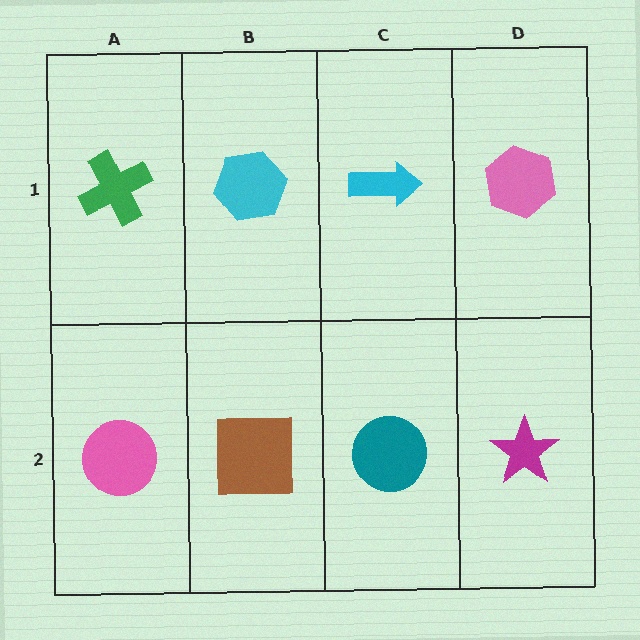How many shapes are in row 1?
4 shapes.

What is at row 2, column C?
A teal circle.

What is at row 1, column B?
A cyan hexagon.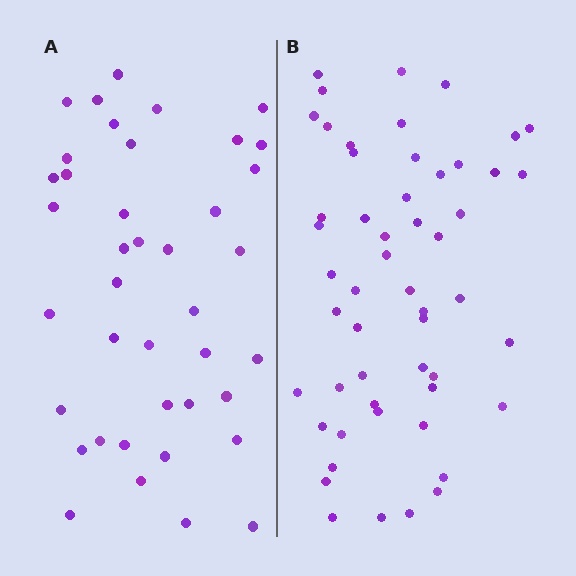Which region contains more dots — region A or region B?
Region B (the right region) has more dots.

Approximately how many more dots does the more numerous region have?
Region B has approximately 15 more dots than region A.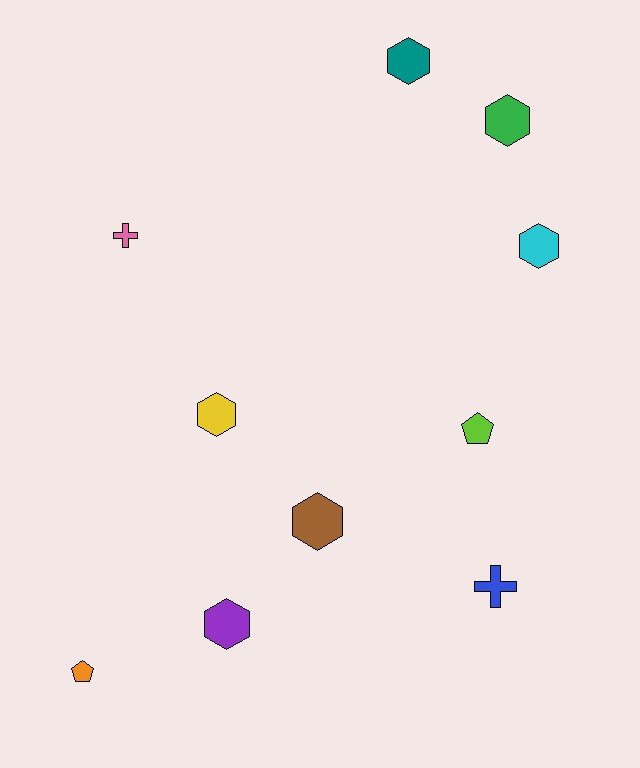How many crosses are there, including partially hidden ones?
There are 2 crosses.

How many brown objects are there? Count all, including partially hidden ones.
There is 1 brown object.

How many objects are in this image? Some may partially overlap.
There are 10 objects.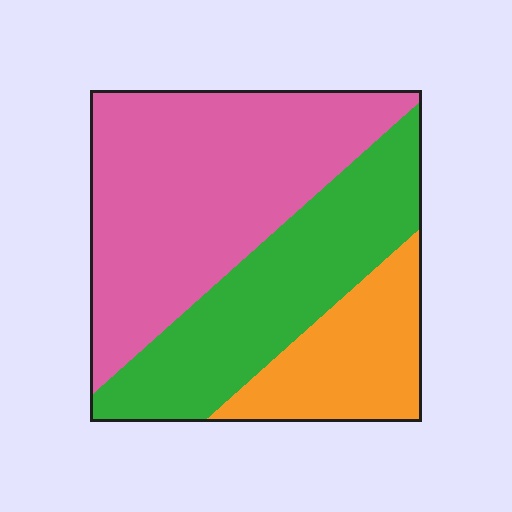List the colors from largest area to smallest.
From largest to smallest: pink, green, orange.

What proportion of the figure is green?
Green covers 33% of the figure.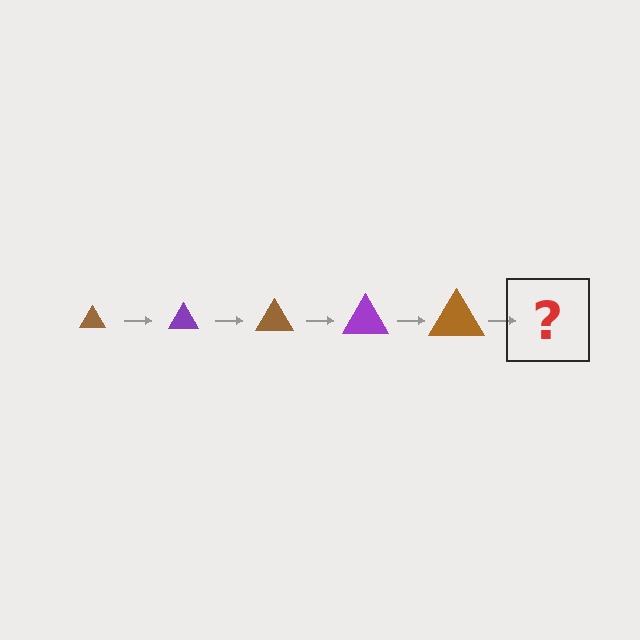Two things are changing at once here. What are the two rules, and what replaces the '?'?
The two rules are that the triangle grows larger each step and the color cycles through brown and purple. The '?' should be a purple triangle, larger than the previous one.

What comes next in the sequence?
The next element should be a purple triangle, larger than the previous one.